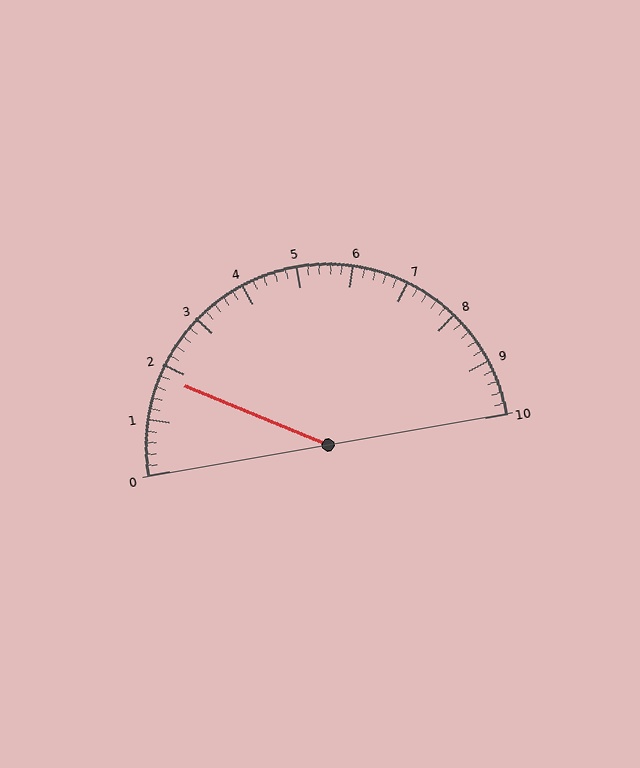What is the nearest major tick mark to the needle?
The nearest major tick mark is 2.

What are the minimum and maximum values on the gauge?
The gauge ranges from 0 to 10.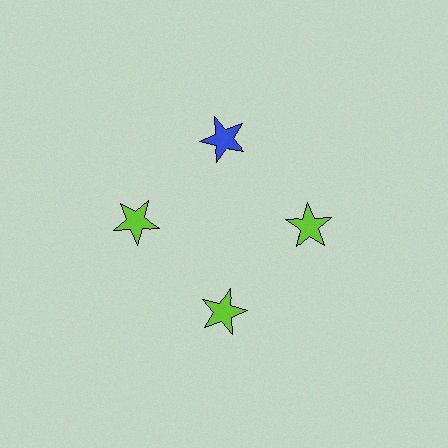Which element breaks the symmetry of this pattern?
The blue star at roughly the 12 o'clock position breaks the symmetry. All other shapes are lime stars.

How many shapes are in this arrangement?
There are 4 shapes arranged in a ring pattern.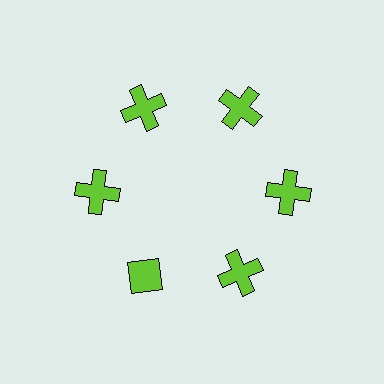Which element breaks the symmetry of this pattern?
The lime diamond at roughly the 7 o'clock position breaks the symmetry. All other shapes are lime crosses.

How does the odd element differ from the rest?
It has a different shape: diamond instead of cross.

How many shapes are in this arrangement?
There are 6 shapes arranged in a ring pattern.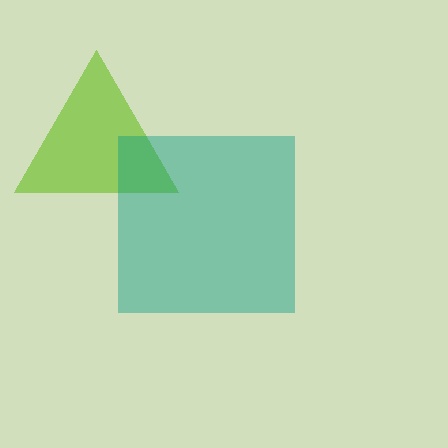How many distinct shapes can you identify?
There are 2 distinct shapes: a lime triangle, a teal square.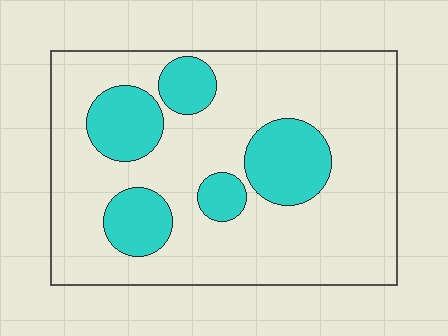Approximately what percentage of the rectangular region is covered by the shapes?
Approximately 25%.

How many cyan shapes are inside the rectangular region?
5.